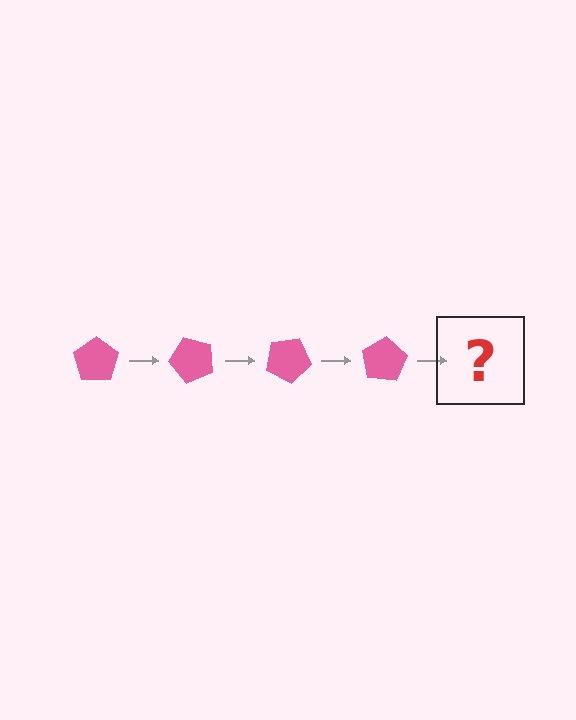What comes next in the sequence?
The next element should be a pink pentagon rotated 200 degrees.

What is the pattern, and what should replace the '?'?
The pattern is that the pentagon rotates 50 degrees each step. The '?' should be a pink pentagon rotated 200 degrees.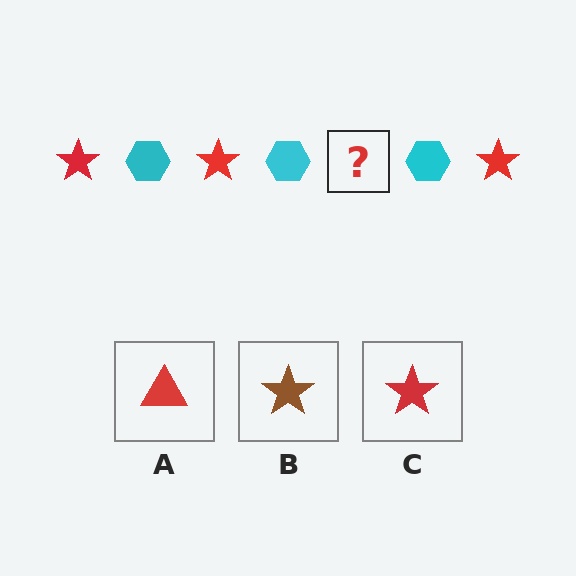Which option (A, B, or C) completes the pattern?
C.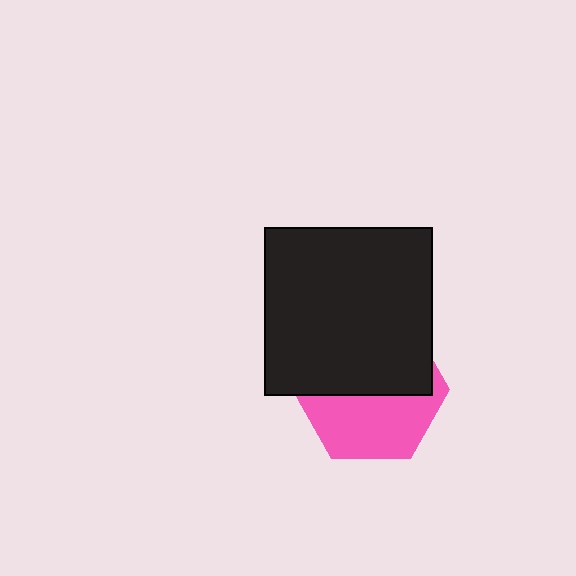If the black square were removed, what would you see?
You would see the complete pink hexagon.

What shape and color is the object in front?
The object in front is a black square.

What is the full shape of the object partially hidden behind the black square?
The partially hidden object is a pink hexagon.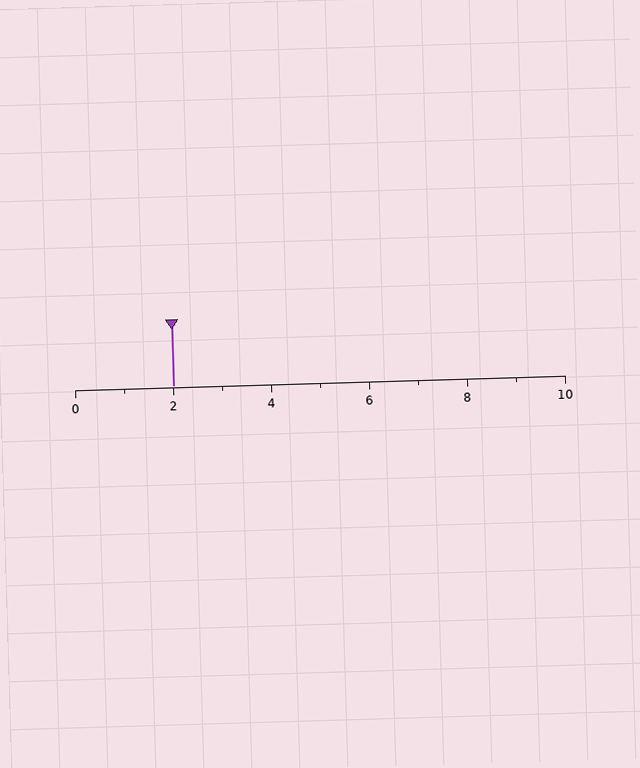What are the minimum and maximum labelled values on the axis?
The axis runs from 0 to 10.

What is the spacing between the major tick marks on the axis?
The major ticks are spaced 2 apart.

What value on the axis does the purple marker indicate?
The marker indicates approximately 2.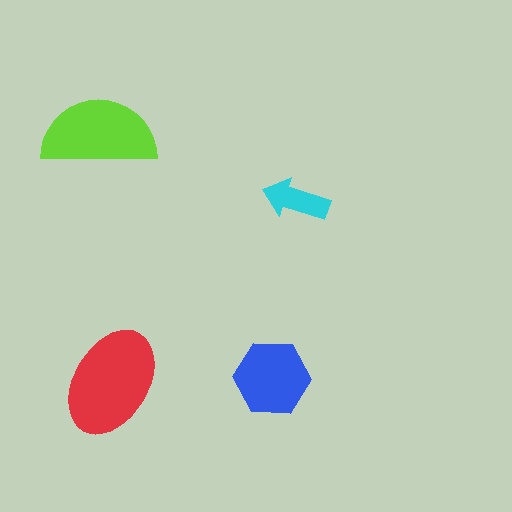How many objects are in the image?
There are 4 objects in the image.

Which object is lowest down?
The red ellipse is bottommost.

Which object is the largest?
The red ellipse.